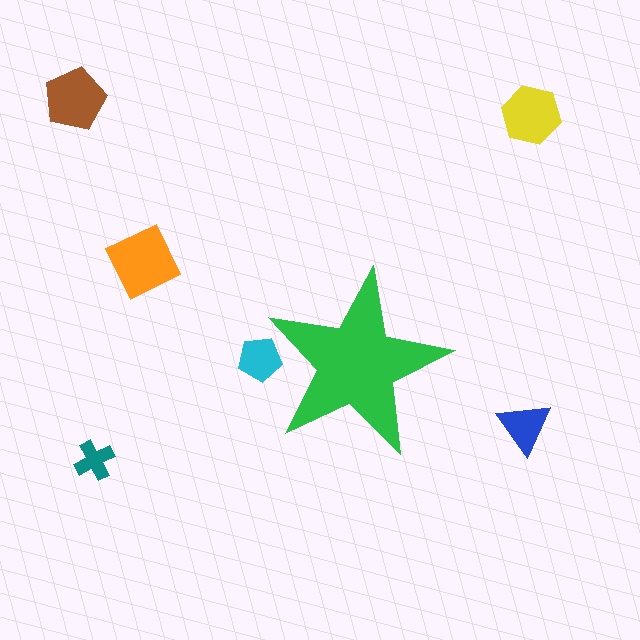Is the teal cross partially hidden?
No, the teal cross is fully visible.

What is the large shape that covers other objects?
A green star.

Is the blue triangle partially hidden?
No, the blue triangle is fully visible.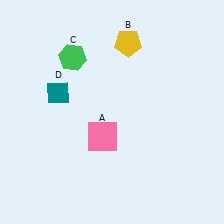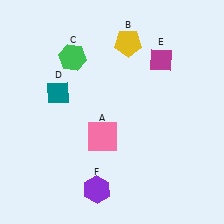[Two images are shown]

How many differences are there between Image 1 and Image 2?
There are 2 differences between the two images.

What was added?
A magenta diamond (E), a purple hexagon (F) were added in Image 2.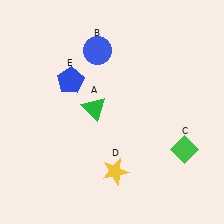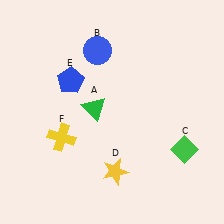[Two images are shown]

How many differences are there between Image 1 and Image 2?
There is 1 difference between the two images.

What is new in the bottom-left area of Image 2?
A yellow cross (F) was added in the bottom-left area of Image 2.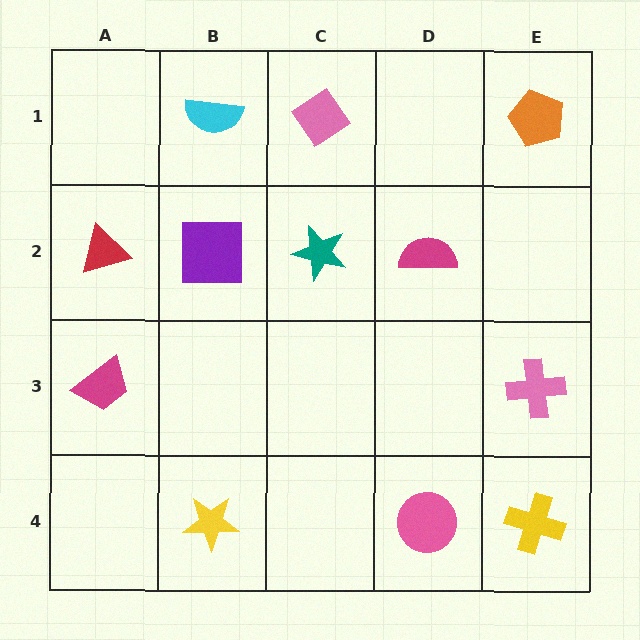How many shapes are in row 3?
2 shapes.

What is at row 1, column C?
A pink diamond.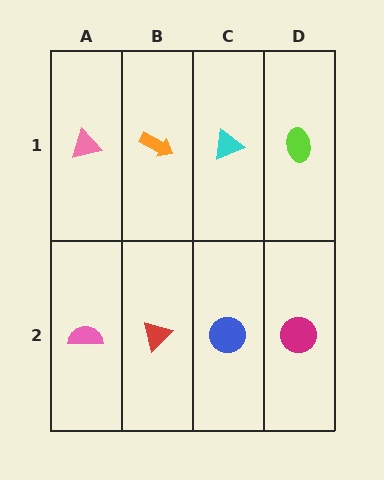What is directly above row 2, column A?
A pink triangle.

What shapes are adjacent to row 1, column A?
A pink semicircle (row 2, column A), an orange arrow (row 1, column B).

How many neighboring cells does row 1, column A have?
2.